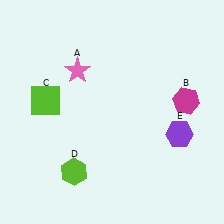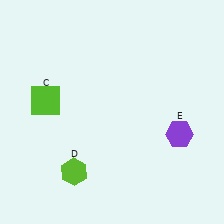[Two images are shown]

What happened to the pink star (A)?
The pink star (A) was removed in Image 2. It was in the top-left area of Image 1.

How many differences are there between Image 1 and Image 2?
There are 2 differences between the two images.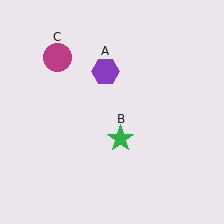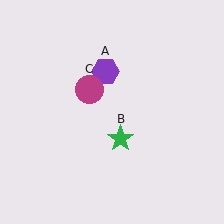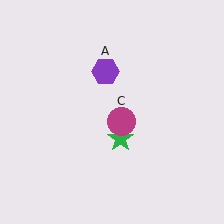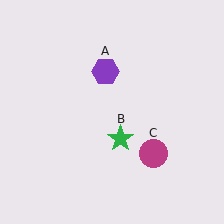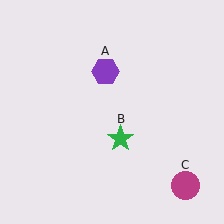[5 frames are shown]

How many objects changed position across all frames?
1 object changed position: magenta circle (object C).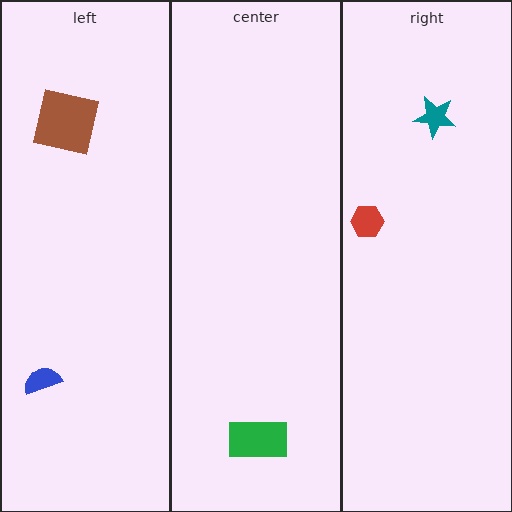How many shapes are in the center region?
1.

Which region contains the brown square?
The left region.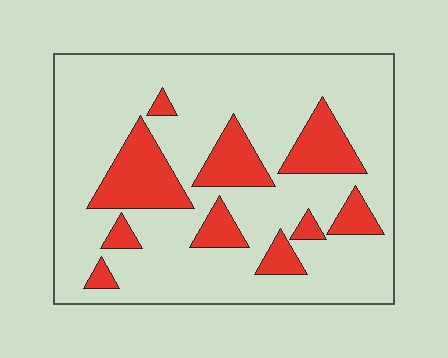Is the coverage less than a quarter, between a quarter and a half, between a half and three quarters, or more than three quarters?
Less than a quarter.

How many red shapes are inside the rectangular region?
10.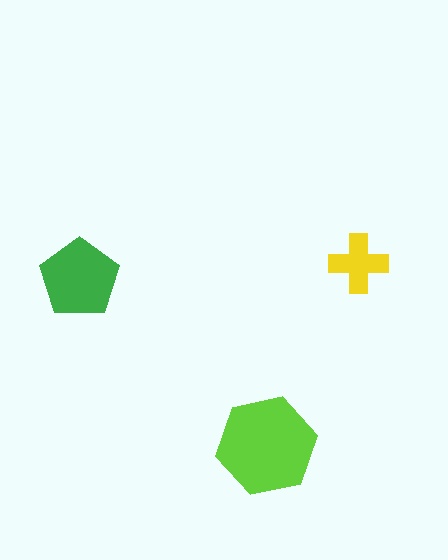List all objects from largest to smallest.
The lime hexagon, the green pentagon, the yellow cross.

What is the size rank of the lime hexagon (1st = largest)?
1st.